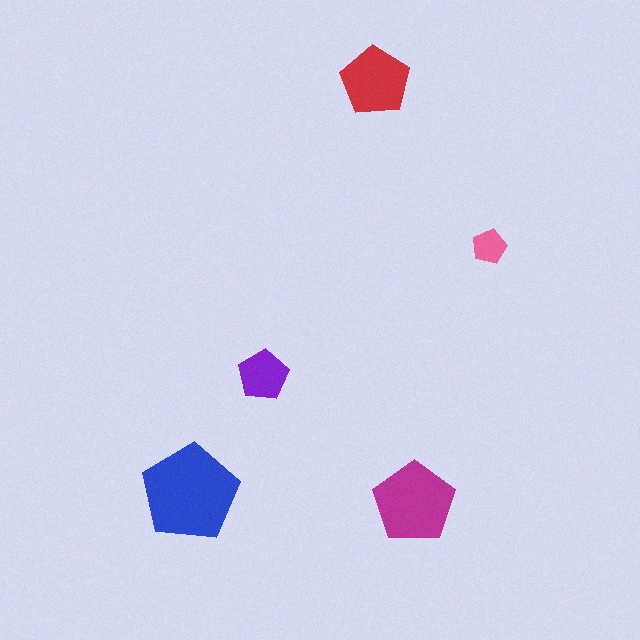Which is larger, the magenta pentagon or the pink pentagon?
The magenta one.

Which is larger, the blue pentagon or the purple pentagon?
The blue one.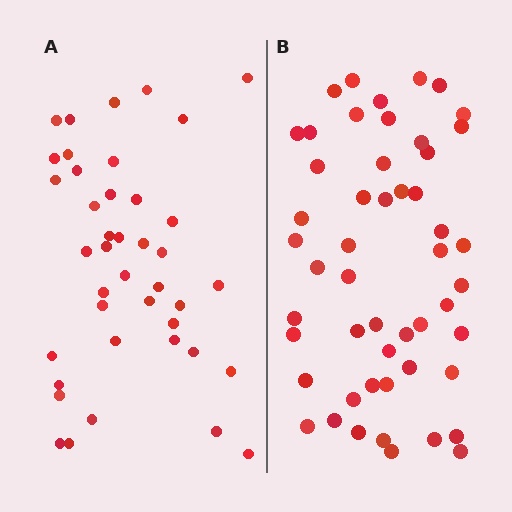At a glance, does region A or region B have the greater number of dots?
Region B (the right region) has more dots.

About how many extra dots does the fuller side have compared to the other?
Region B has roughly 10 or so more dots than region A.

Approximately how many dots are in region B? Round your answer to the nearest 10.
About 50 dots. (The exact count is 51, which rounds to 50.)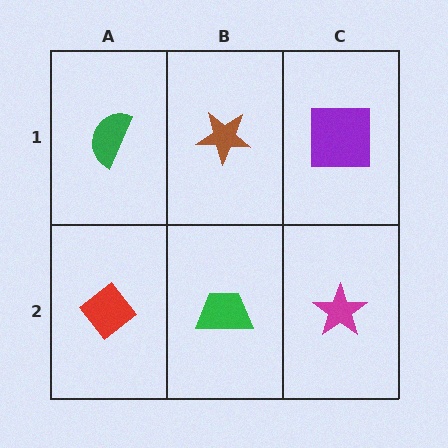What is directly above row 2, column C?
A purple square.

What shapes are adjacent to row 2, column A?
A green semicircle (row 1, column A), a green trapezoid (row 2, column B).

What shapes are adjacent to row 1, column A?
A red diamond (row 2, column A), a brown star (row 1, column B).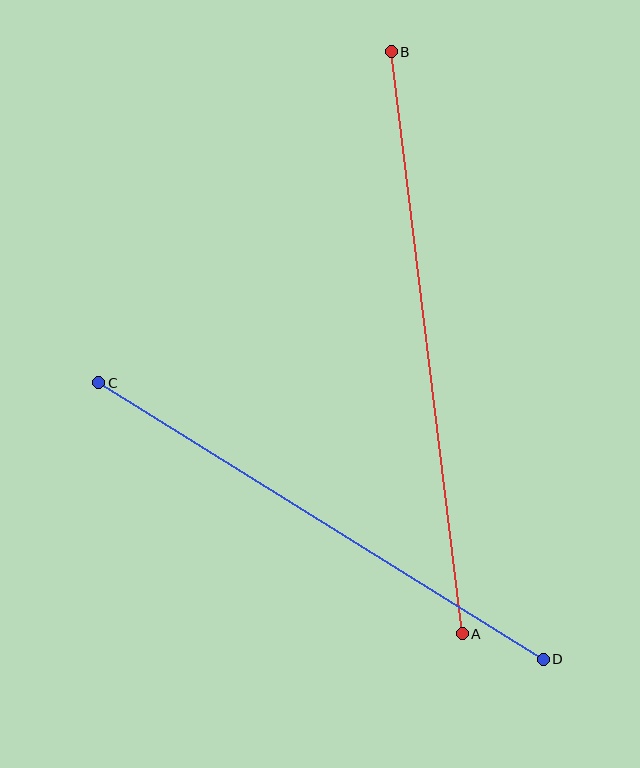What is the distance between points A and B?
The distance is approximately 586 pixels.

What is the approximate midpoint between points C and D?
The midpoint is at approximately (321, 521) pixels.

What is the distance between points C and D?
The distance is approximately 523 pixels.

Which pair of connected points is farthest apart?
Points A and B are farthest apart.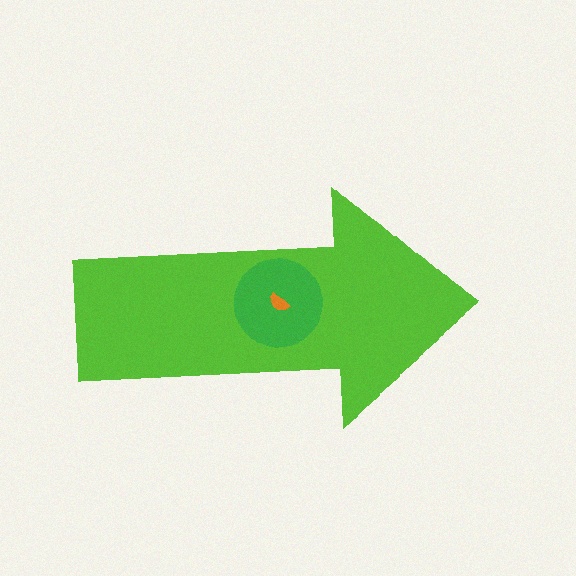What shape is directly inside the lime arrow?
The green circle.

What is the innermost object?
The orange semicircle.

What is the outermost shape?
The lime arrow.